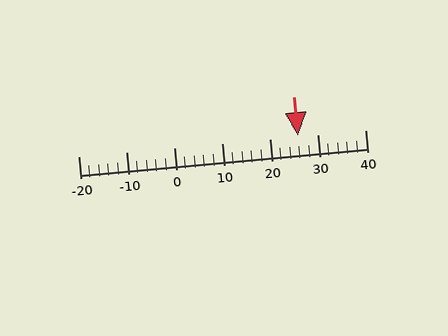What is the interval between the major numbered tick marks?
The major tick marks are spaced 10 units apart.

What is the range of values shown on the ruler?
The ruler shows values from -20 to 40.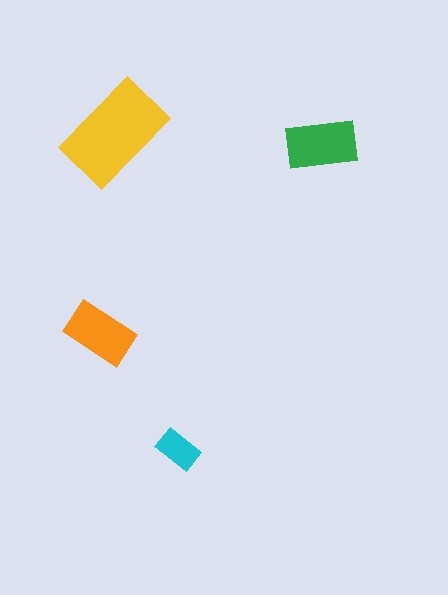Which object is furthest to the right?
The green rectangle is rightmost.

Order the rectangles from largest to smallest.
the yellow one, the green one, the orange one, the cyan one.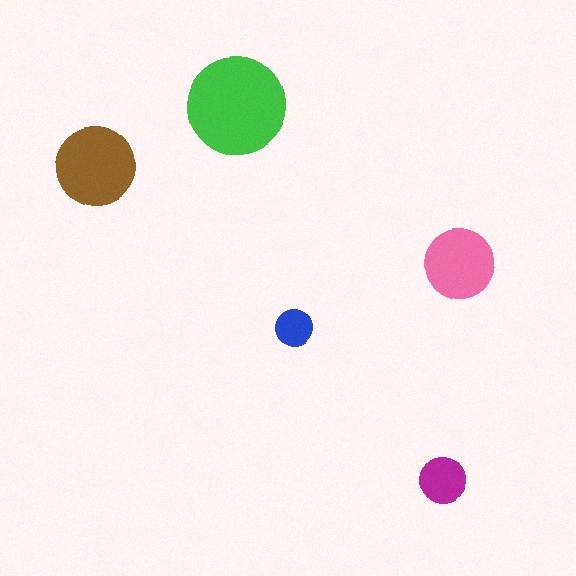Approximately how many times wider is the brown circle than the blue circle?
About 2 times wider.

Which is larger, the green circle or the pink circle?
The green one.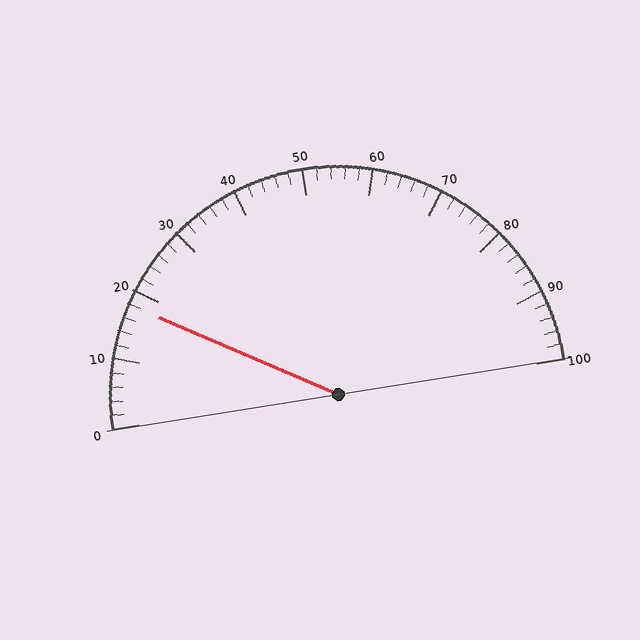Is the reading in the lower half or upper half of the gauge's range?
The reading is in the lower half of the range (0 to 100).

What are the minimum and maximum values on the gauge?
The gauge ranges from 0 to 100.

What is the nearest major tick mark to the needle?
The nearest major tick mark is 20.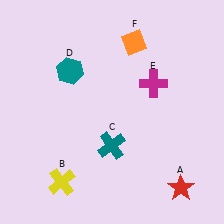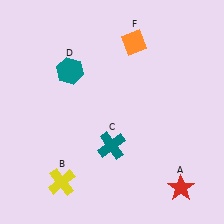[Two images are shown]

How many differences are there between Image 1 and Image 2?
There is 1 difference between the two images.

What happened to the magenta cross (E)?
The magenta cross (E) was removed in Image 2. It was in the top-right area of Image 1.